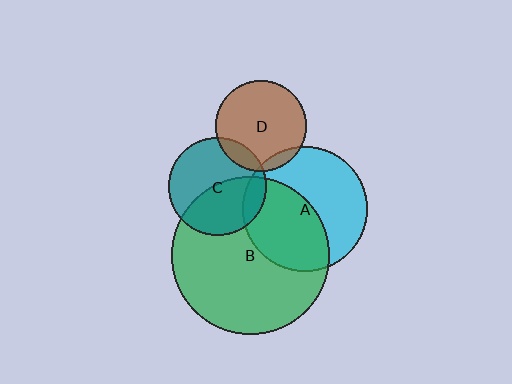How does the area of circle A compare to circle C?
Approximately 1.6 times.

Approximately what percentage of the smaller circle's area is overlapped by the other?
Approximately 10%.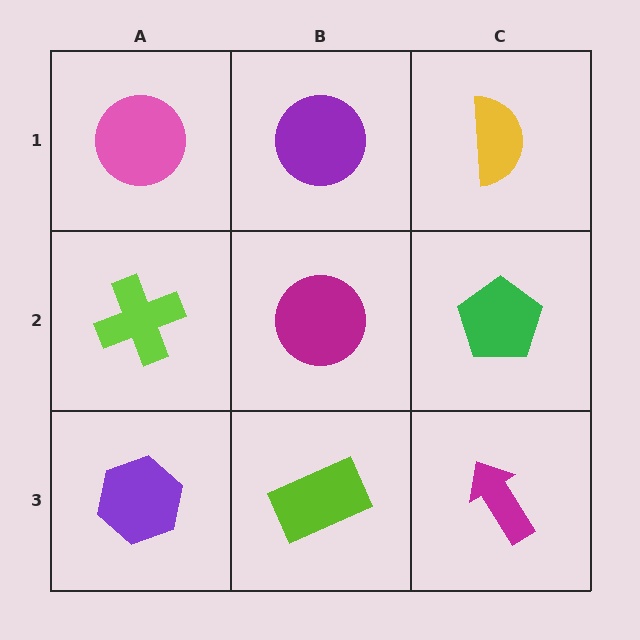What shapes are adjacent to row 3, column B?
A magenta circle (row 2, column B), a purple hexagon (row 3, column A), a magenta arrow (row 3, column C).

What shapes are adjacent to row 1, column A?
A lime cross (row 2, column A), a purple circle (row 1, column B).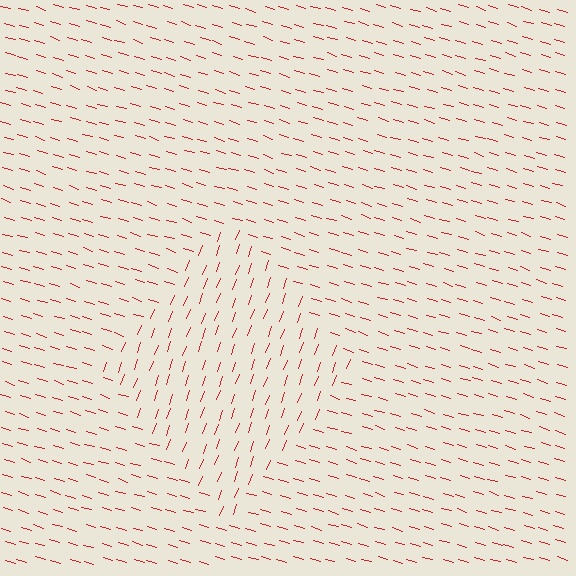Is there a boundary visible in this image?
Yes, there is a texture boundary formed by a change in line orientation.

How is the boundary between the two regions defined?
The boundary is defined purely by a change in line orientation (approximately 87 degrees difference). All lines are the same color and thickness.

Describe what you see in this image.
The image is filled with small red line segments. A diamond region in the image has lines oriented differently from the surrounding lines, creating a visible texture boundary.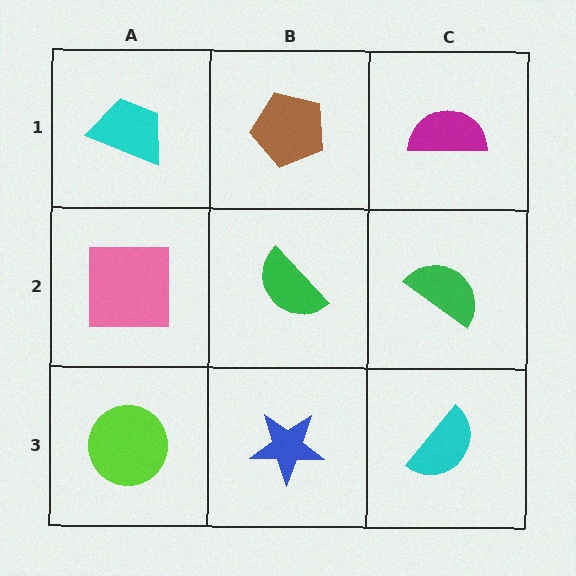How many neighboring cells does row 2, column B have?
4.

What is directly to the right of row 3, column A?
A blue star.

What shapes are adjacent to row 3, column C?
A green semicircle (row 2, column C), a blue star (row 3, column B).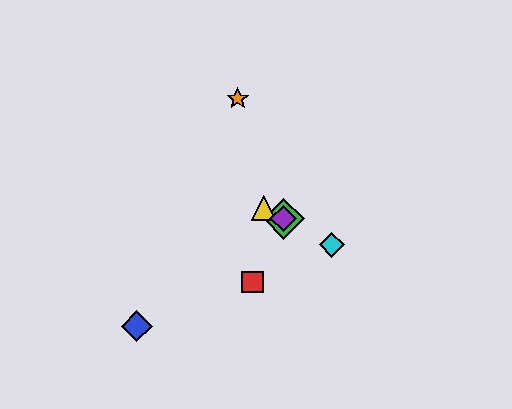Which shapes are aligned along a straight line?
The green diamond, the yellow triangle, the purple diamond, the cyan diamond are aligned along a straight line.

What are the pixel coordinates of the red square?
The red square is at (253, 282).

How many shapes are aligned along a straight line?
4 shapes (the green diamond, the yellow triangle, the purple diamond, the cyan diamond) are aligned along a straight line.